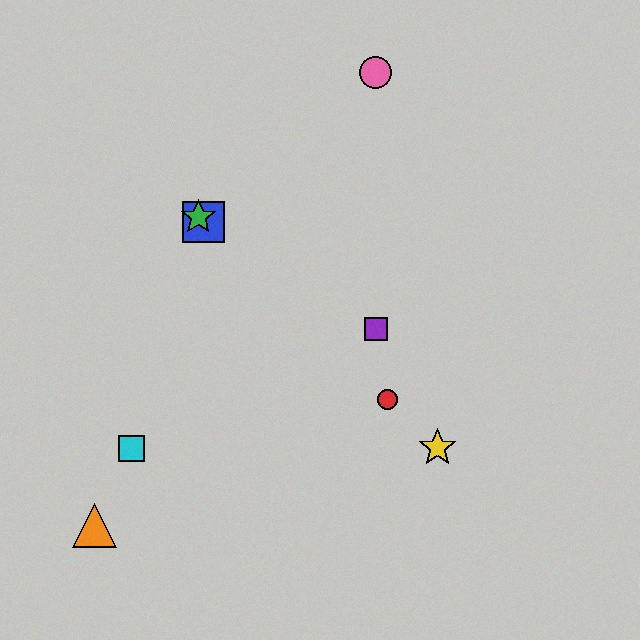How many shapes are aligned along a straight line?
4 shapes (the red circle, the blue square, the green star, the yellow star) are aligned along a straight line.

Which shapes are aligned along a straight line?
The red circle, the blue square, the green star, the yellow star are aligned along a straight line.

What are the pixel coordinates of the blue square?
The blue square is at (203, 222).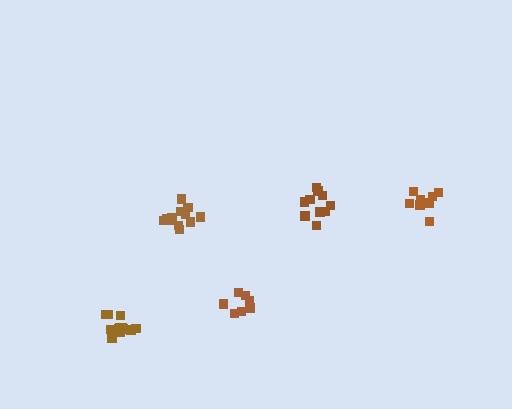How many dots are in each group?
Group 1: 13 dots, Group 2: 12 dots, Group 3: 9 dots, Group 4: 7 dots, Group 5: 11 dots (52 total).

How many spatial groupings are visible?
There are 5 spatial groupings.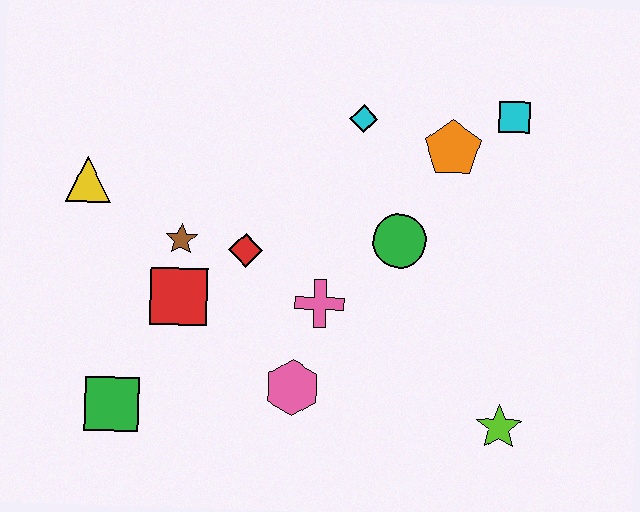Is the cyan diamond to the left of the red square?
No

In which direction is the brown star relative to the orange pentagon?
The brown star is to the left of the orange pentagon.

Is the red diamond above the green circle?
No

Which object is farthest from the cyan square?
The green square is farthest from the cyan square.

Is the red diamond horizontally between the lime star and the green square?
Yes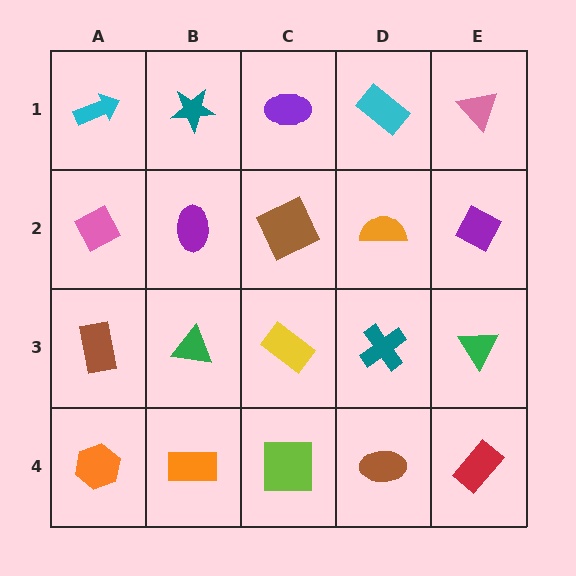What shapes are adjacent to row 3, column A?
A pink diamond (row 2, column A), an orange hexagon (row 4, column A), a green triangle (row 3, column B).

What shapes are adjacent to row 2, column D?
A cyan rectangle (row 1, column D), a teal cross (row 3, column D), a brown square (row 2, column C), a purple diamond (row 2, column E).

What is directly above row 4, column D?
A teal cross.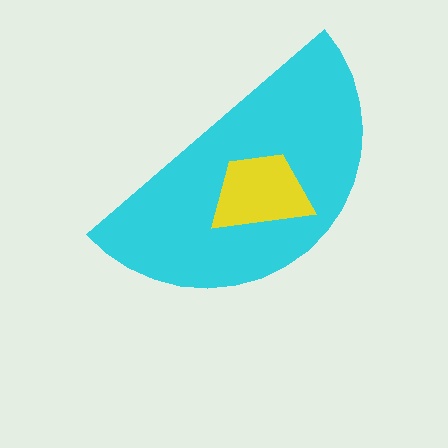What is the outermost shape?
The cyan semicircle.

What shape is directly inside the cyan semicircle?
The yellow trapezoid.